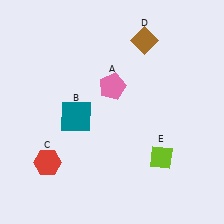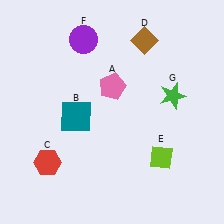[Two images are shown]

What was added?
A purple circle (F), a green star (G) were added in Image 2.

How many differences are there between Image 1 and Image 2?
There are 2 differences between the two images.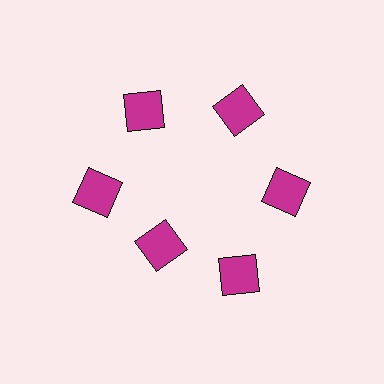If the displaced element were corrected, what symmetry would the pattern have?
It would have 6-fold rotational symmetry — the pattern would map onto itself every 60 degrees.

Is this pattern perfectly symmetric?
No. The 6 magenta squares are arranged in a ring, but one element near the 7 o'clock position is pulled inward toward the center, breaking the 6-fold rotational symmetry.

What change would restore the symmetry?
The symmetry would be restored by moving it outward, back onto the ring so that all 6 squares sit at equal angles and equal distance from the center.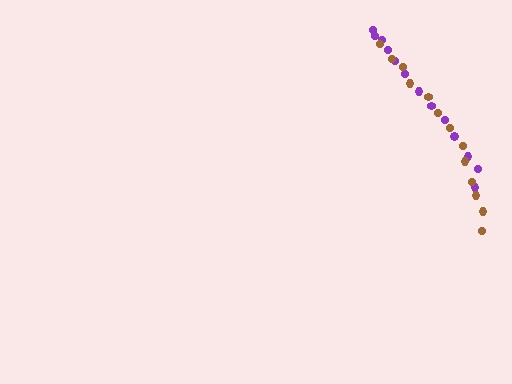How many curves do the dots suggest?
There are 2 distinct paths.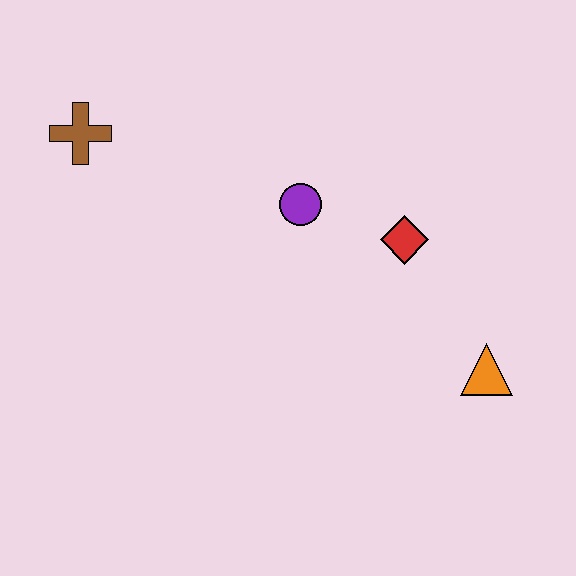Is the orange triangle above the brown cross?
No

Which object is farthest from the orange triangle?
The brown cross is farthest from the orange triangle.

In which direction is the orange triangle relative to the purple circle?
The orange triangle is to the right of the purple circle.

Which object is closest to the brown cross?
The purple circle is closest to the brown cross.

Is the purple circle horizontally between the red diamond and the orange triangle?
No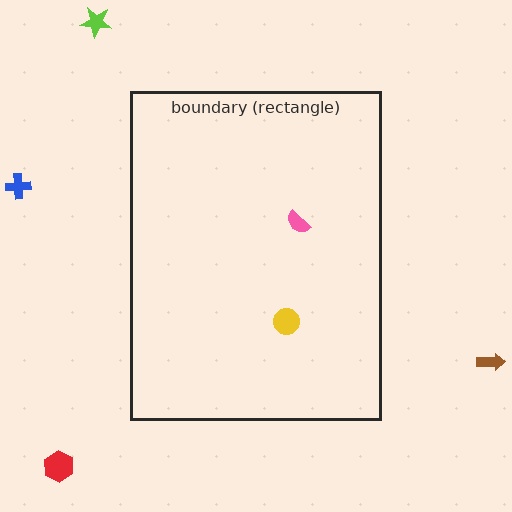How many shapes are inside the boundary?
2 inside, 4 outside.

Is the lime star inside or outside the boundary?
Outside.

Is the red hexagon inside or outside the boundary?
Outside.